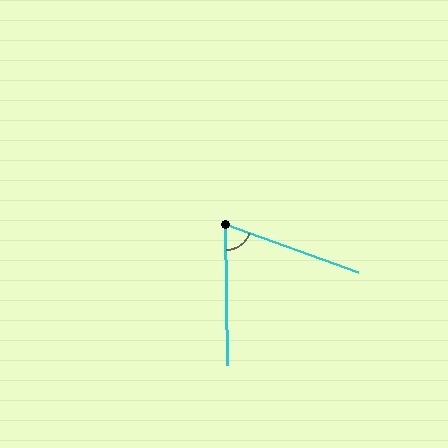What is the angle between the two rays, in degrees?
Approximately 69 degrees.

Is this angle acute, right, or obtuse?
It is acute.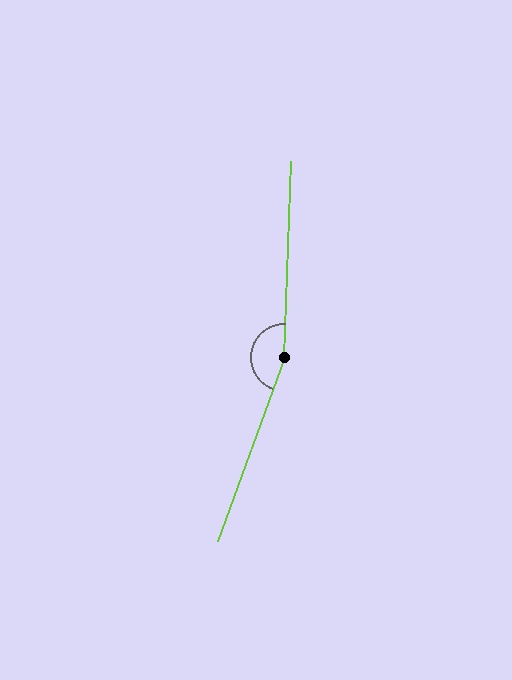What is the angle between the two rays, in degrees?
Approximately 162 degrees.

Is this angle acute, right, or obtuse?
It is obtuse.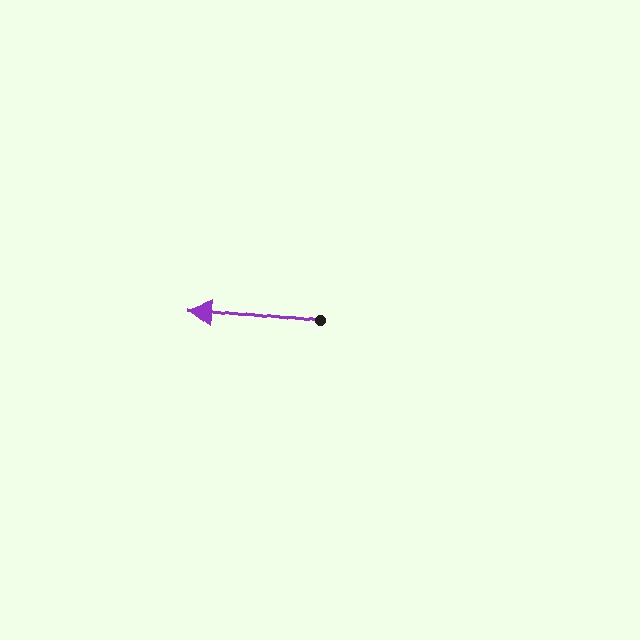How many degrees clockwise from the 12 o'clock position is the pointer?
Approximately 277 degrees.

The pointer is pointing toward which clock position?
Roughly 9 o'clock.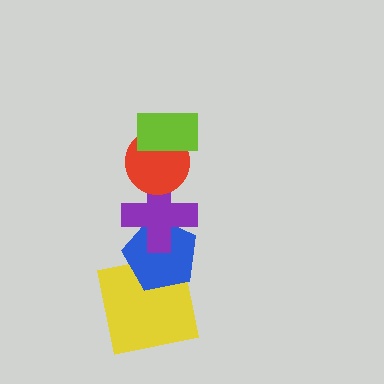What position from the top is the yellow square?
The yellow square is 5th from the top.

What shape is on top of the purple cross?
The red circle is on top of the purple cross.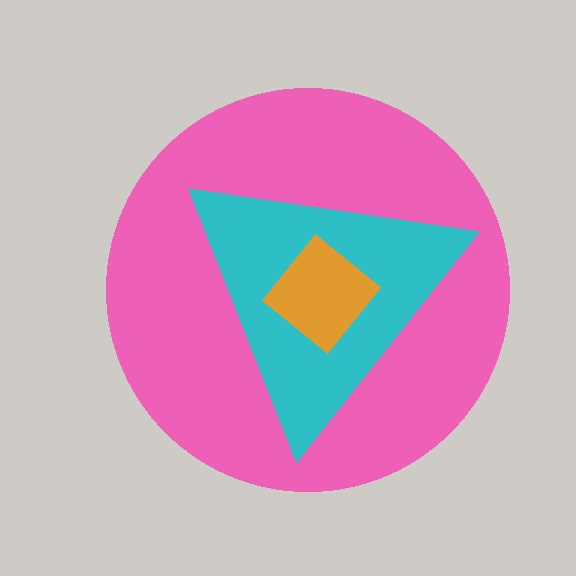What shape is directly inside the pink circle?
The cyan triangle.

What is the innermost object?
The orange diamond.